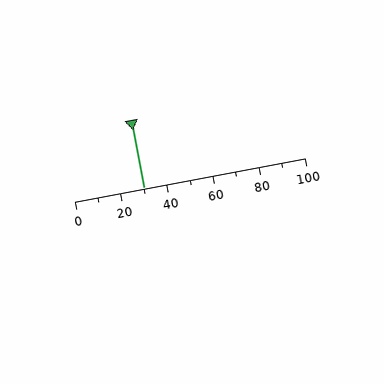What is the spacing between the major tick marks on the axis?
The major ticks are spaced 20 apart.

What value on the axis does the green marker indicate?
The marker indicates approximately 30.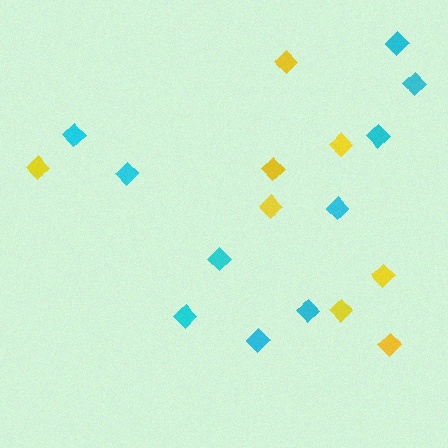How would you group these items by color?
There are 2 groups: one group of yellow diamonds (8) and one group of cyan diamonds (10).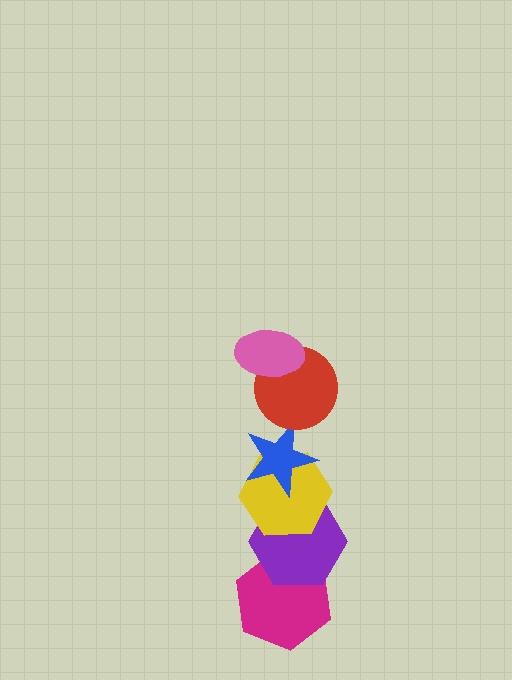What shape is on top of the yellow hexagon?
The blue star is on top of the yellow hexagon.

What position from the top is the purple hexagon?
The purple hexagon is 5th from the top.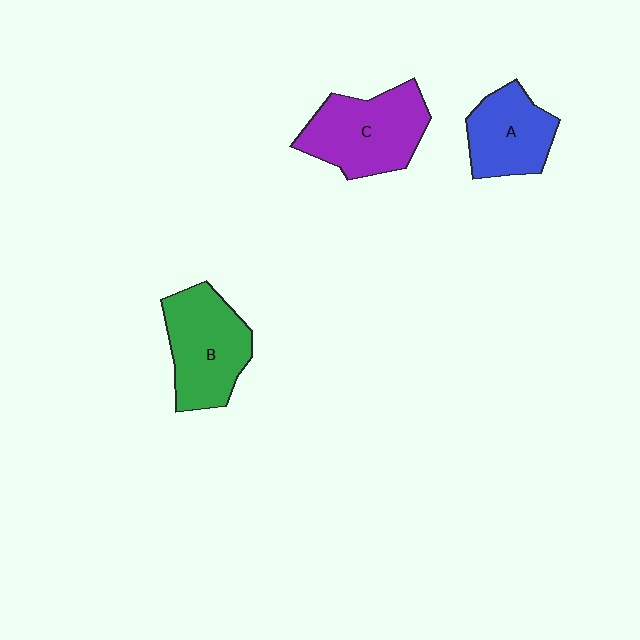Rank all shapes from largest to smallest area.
From largest to smallest: C (purple), B (green), A (blue).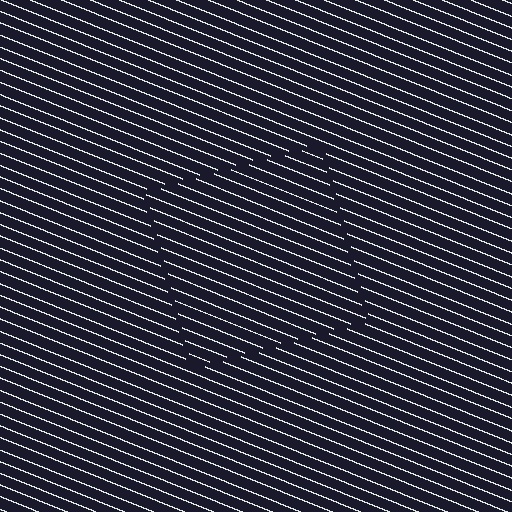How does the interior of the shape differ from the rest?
The interior of the shape contains the same grating, shifted by half a period — the contour is defined by the phase discontinuity where line-ends from the inner and outer gratings abut.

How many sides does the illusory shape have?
4 sides — the line-ends trace a square.